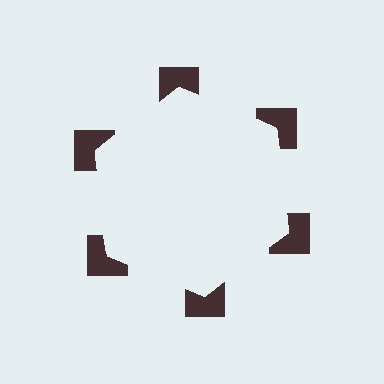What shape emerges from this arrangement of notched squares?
An illusory hexagon — its edges are inferred from the aligned wedge cuts in the notched squares, not physically drawn.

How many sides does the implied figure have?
6 sides.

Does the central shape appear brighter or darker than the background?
It typically appears slightly brighter than the background, even though no actual brightness change is drawn.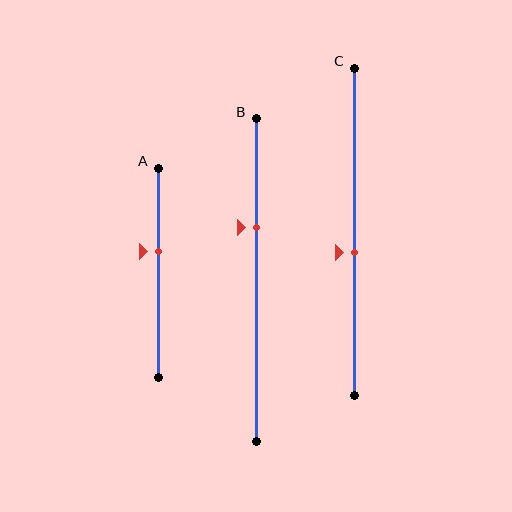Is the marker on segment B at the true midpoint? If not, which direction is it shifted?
No, the marker on segment B is shifted upward by about 16% of the segment length.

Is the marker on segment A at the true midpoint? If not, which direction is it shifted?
No, the marker on segment A is shifted upward by about 10% of the segment length.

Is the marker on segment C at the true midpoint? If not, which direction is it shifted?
No, the marker on segment C is shifted downward by about 6% of the segment length.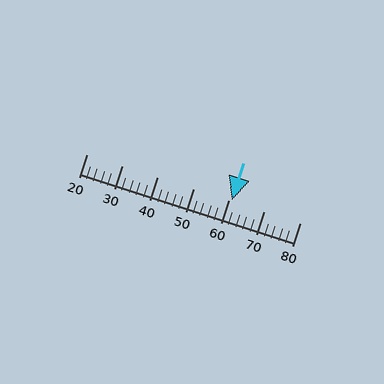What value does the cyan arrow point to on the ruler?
The cyan arrow points to approximately 61.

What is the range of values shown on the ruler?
The ruler shows values from 20 to 80.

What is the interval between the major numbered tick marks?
The major tick marks are spaced 10 units apart.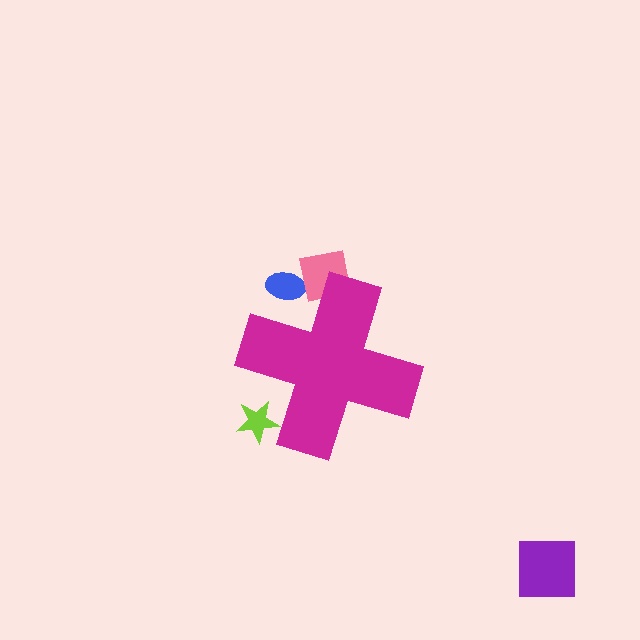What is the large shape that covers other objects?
A magenta cross.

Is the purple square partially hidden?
No, the purple square is fully visible.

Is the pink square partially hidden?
Yes, the pink square is partially hidden behind the magenta cross.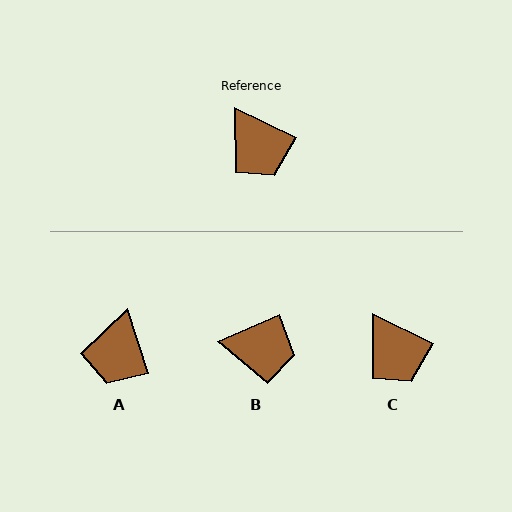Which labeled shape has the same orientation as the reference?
C.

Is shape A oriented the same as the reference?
No, it is off by about 46 degrees.